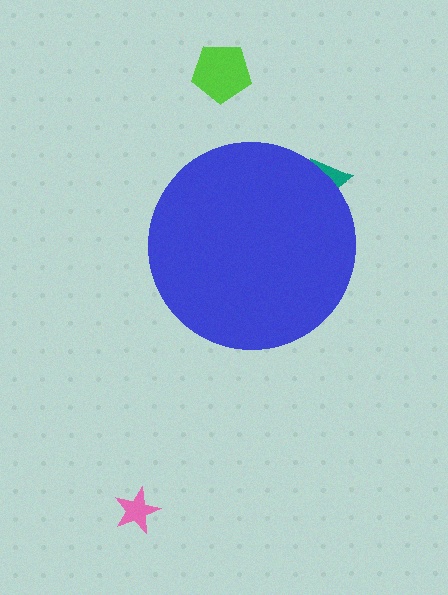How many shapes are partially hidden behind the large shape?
1 shape is partially hidden.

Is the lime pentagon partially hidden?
No, the lime pentagon is fully visible.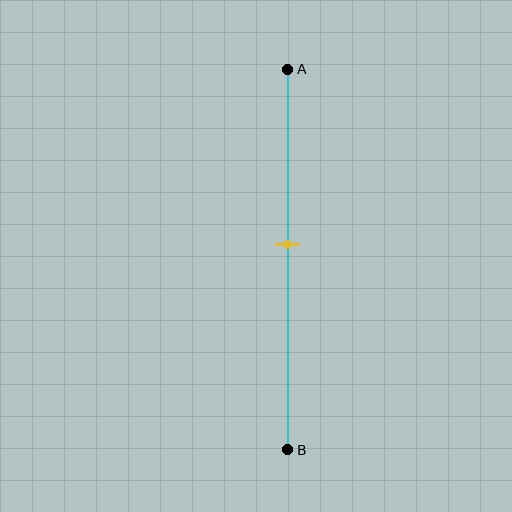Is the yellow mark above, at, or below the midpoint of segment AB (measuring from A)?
The yellow mark is above the midpoint of segment AB.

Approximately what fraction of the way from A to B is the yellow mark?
The yellow mark is approximately 45% of the way from A to B.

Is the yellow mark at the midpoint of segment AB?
No, the mark is at about 45% from A, not at the 50% midpoint.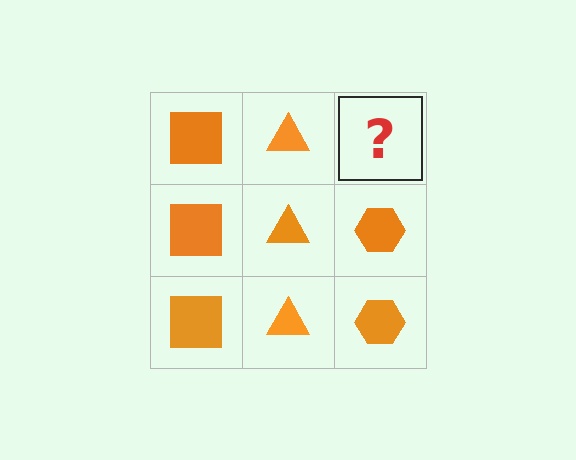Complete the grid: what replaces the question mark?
The question mark should be replaced with an orange hexagon.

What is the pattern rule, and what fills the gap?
The rule is that each column has a consistent shape. The gap should be filled with an orange hexagon.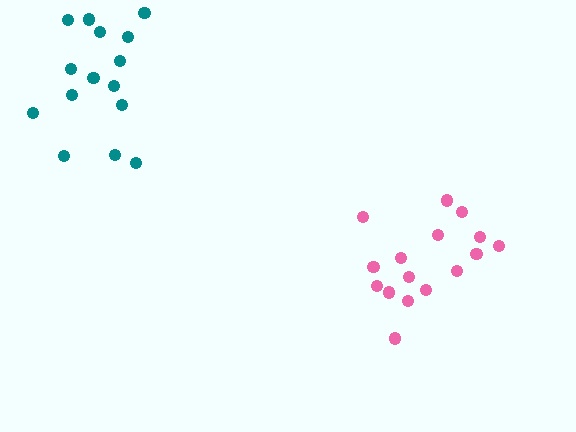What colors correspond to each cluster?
The clusters are colored: pink, teal.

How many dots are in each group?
Group 1: 16 dots, Group 2: 15 dots (31 total).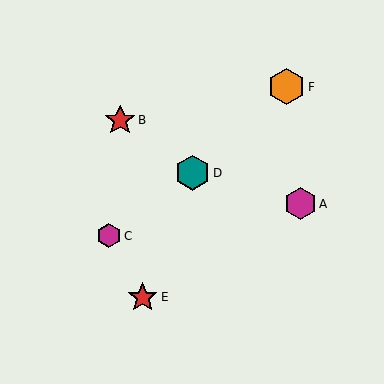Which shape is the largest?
The orange hexagon (labeled F) is the largest.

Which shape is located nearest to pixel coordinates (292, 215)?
The magenta hexagon (labeled A) at (300, 204) is nearest to that location.